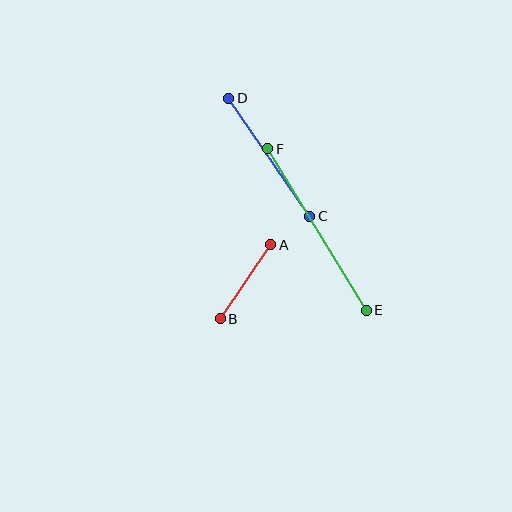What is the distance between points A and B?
The distance is approximately 90 pixels.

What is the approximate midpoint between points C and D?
The midpoint is at approximately (269, 157) pixels.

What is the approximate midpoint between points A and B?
The midpoint is at approximately (245, 282) pixels.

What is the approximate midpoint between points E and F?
The midpoint is at approximately (317, 230) pixels.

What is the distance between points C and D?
The distance is approximately 143 pixels.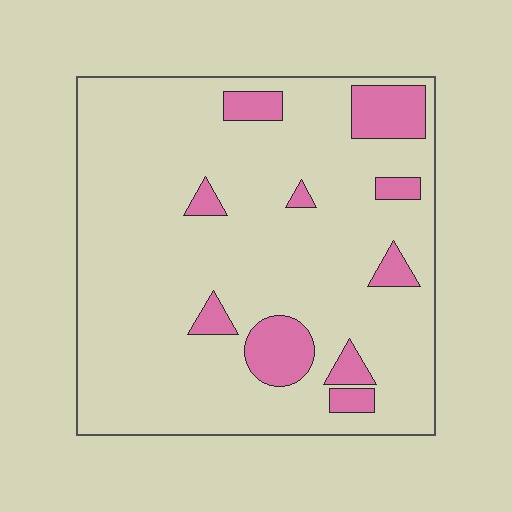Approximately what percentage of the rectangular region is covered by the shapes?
Approximately 15%.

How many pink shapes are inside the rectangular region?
10.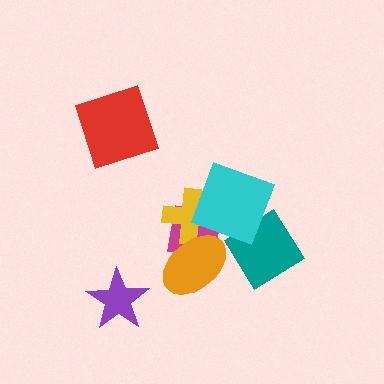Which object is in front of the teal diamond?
The cyan diamond is in front of the teal diamond.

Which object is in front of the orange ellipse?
The cyan diamond is in front of the orange ellipse.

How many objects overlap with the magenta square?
3 objects overlap with the magenta square.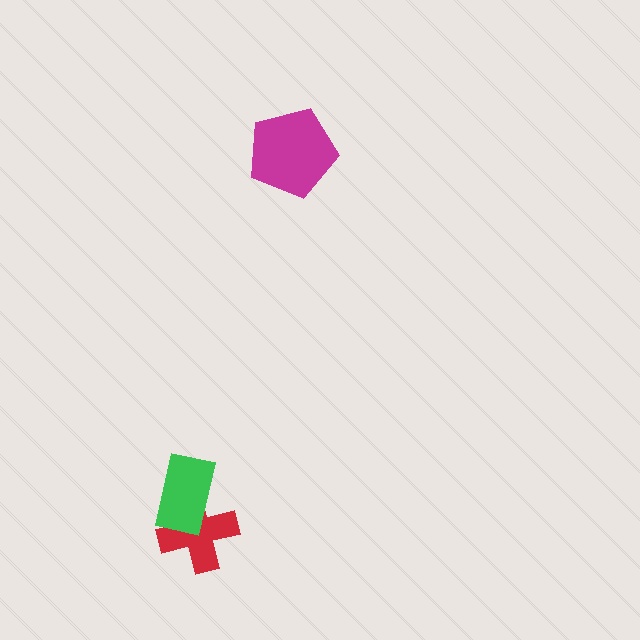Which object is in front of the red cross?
The green rectangle is in front of the red cross.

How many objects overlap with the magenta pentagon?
0 objects overlap with the magenta pentagon.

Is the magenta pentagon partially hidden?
No, no other shape covers it.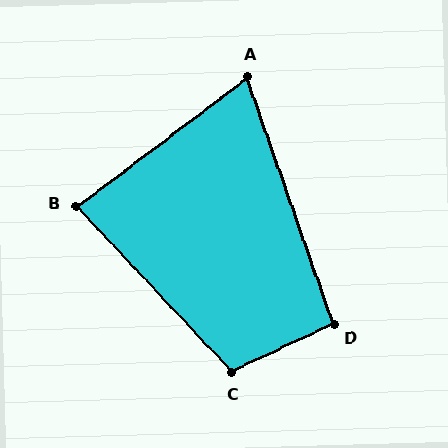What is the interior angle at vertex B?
Approximately 84 degrees (acute).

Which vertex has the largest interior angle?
C, at approximately 108 degrees.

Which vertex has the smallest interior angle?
A, at approximately 72 degrees.